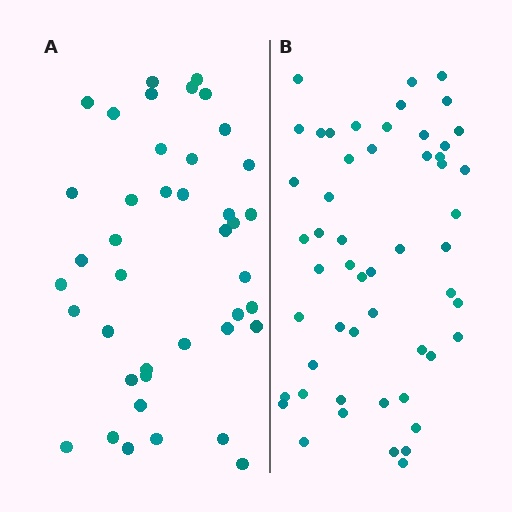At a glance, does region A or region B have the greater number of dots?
Region B (the right region) has more dots.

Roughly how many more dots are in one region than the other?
Region B has roughly 12 or so more dots than region A.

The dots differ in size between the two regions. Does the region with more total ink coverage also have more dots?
No. Region A has more total ink coverage because its dots are larger, but region B actually contains more individual dots. Total area can be misleading — the number of items is what matters here.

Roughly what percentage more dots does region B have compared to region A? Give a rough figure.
About 30% more.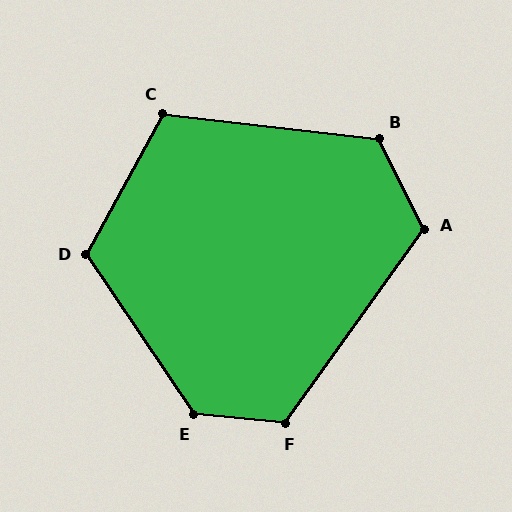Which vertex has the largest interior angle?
E, at approximately 130 degrees.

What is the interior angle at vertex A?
Approximately 118 degrees (obtuse).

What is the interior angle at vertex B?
Approximately 123 degrees (obtuse).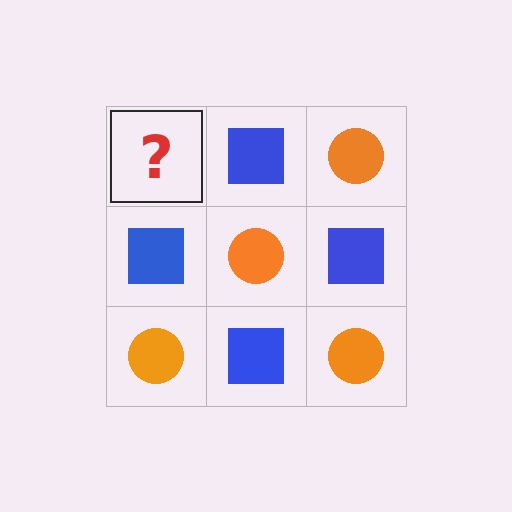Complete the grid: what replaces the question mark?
The question mark should be replaced with an orange circle.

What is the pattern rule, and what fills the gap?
The rule is that it alternates orange circle and blue square in a checkerboard pattern. The gap should be filled with an orange circle.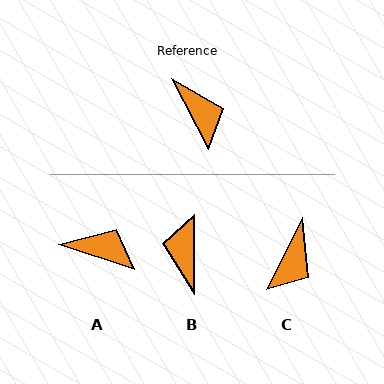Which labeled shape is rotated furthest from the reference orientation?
B, about 153 degrees away.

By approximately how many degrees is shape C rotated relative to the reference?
Approximately 53 degrees clockwise.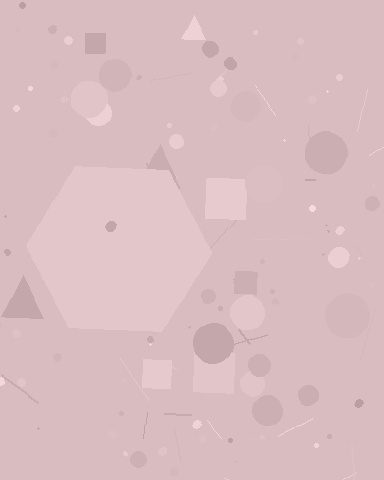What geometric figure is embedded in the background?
A hexagon is embedded in the background.